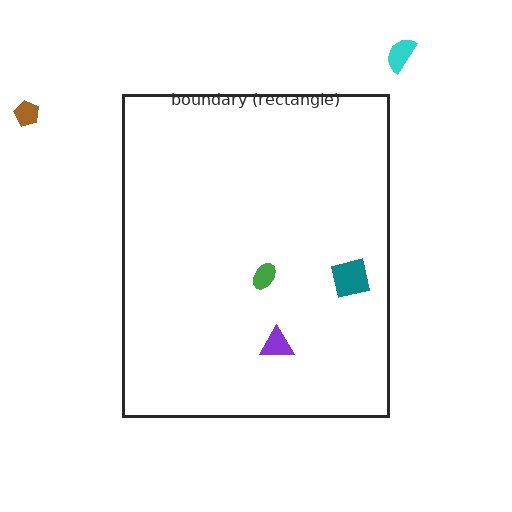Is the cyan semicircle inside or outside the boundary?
Outside.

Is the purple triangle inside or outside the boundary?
Inside.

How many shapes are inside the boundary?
3 inside, 2 outside.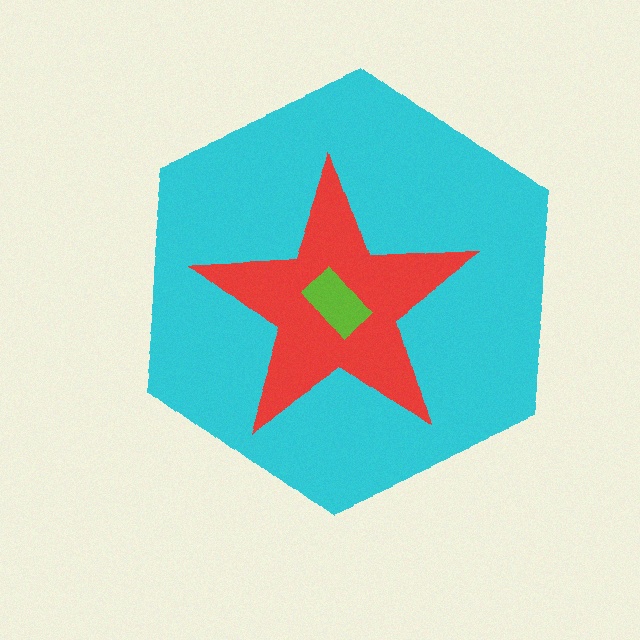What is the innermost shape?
The lime rectangle.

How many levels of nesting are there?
3.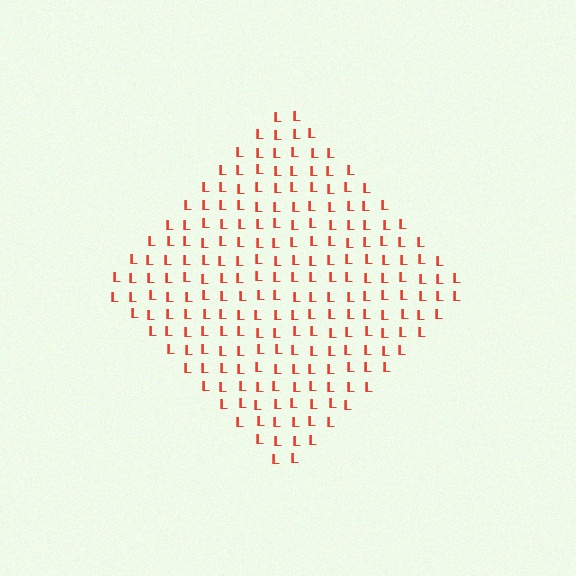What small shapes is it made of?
It is made of small letter L's.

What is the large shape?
The large shape is a diamond.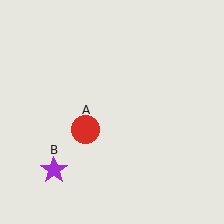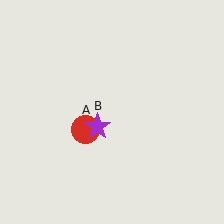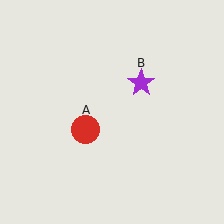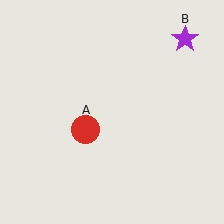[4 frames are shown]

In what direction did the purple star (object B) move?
The purple star (object B) moved up and to the right.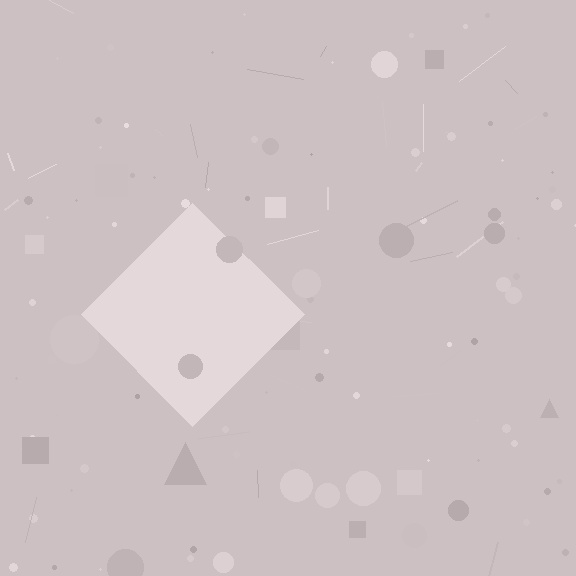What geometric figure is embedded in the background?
A diamond is embedded in the background.